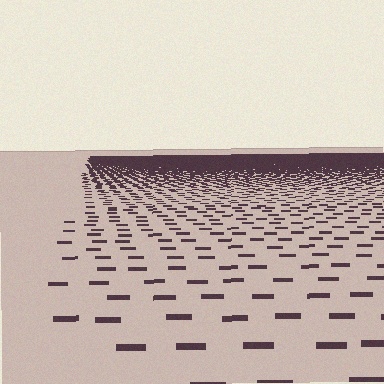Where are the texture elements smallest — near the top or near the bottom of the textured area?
Near the top.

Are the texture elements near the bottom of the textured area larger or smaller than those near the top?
Larger. Near the bottom, elements are closer to the viewer and appear at a bigger on-screen size.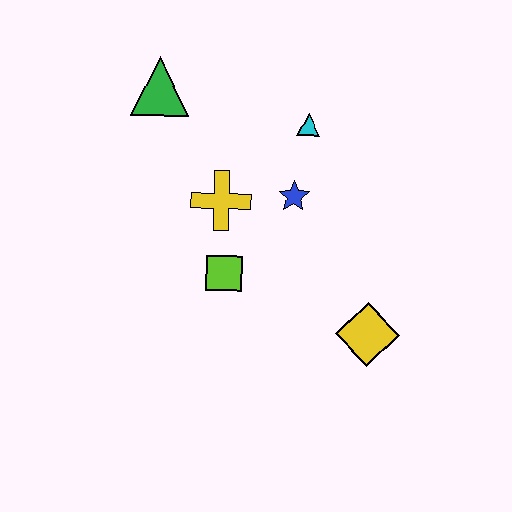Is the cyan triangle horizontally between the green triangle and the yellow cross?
No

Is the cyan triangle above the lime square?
Yes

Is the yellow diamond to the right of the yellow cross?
Yes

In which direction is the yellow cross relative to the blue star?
The yellow cross is to the left of the blue star.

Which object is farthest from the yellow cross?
The yellow diamond is farthest from the yellow cross.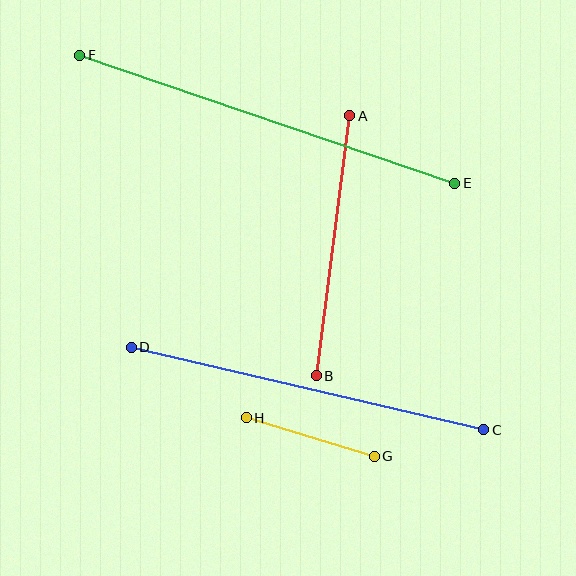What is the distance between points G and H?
The distance is approximately 134 pixels.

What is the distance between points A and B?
The distance is approximately 262 pixels.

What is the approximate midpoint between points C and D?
The midpoint is at approximately (308, 389) pixels.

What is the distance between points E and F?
The distance is approximately 396 pixels.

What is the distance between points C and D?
The distance is approximately 362 pixels.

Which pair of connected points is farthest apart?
Points E and F are farthest apart.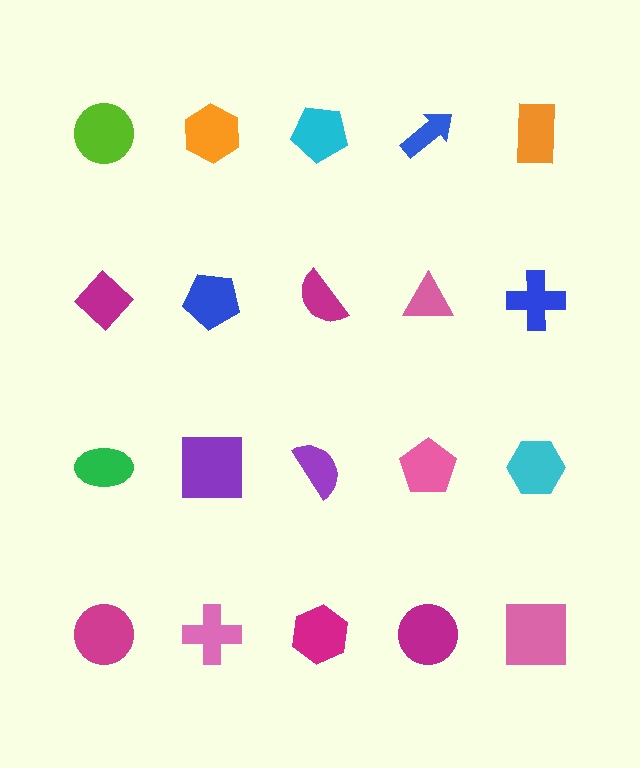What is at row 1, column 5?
An orange rectangle.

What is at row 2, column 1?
A magenta diamond.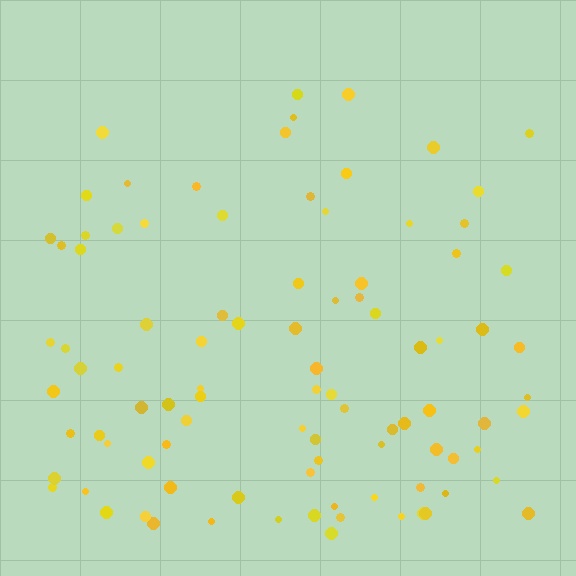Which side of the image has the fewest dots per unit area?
The top.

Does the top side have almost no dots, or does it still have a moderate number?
Still a moderate number, just noticeably fewer than the bottom.